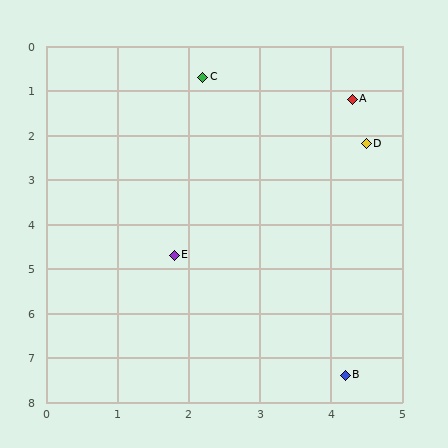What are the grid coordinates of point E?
Point E is at approximately (1.8, 4.7).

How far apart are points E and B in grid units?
Points E and B are about 3.6 grid units apart.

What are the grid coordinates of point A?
Point A is at approximately (4.3, 1.2).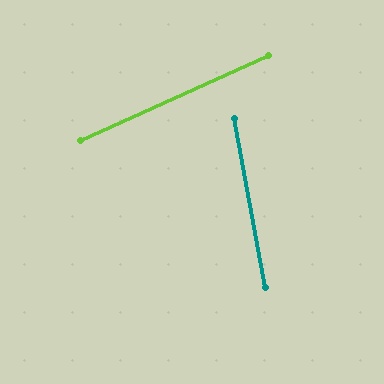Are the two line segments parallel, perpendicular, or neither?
Neither parallel nor perpendicular — they differ by about 76°.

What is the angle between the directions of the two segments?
Approximately 76 degrees.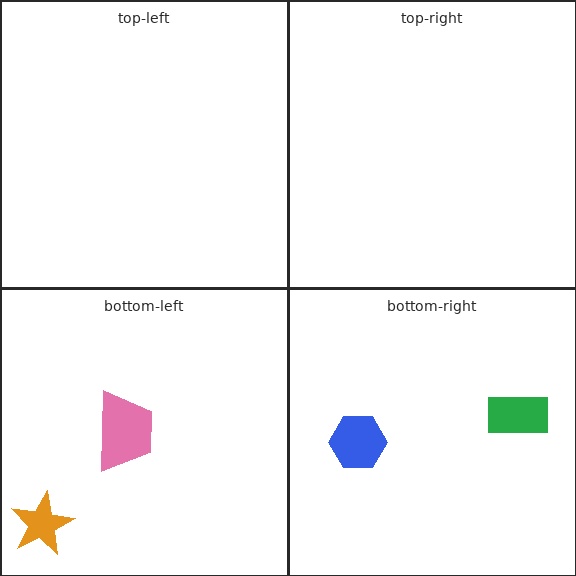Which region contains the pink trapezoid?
The bottom-left region.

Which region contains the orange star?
The bottom-left region.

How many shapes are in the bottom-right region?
2.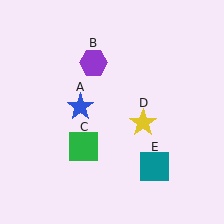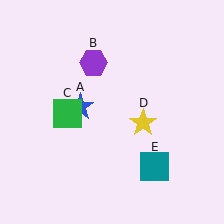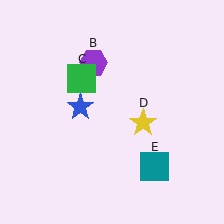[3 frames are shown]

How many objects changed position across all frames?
1 object changed position: green square (object C).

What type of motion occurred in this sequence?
The green square (object C) rotated clockwise around the center of the scene.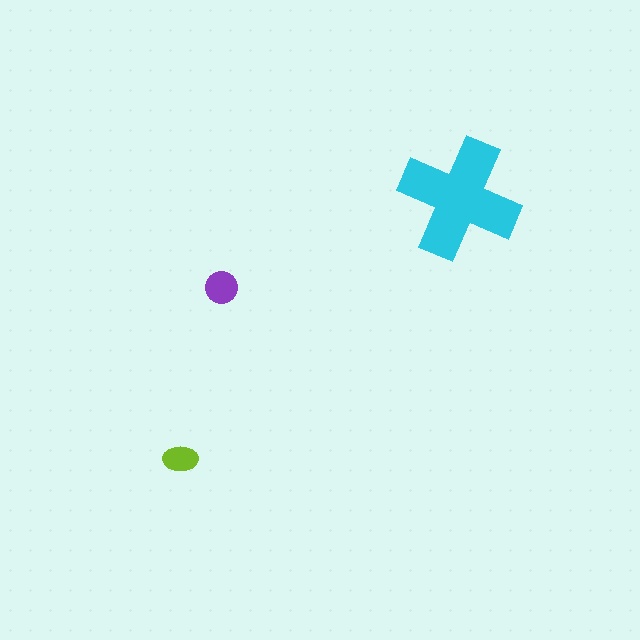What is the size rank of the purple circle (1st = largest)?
2nd.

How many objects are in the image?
There are 3 objects in the image.